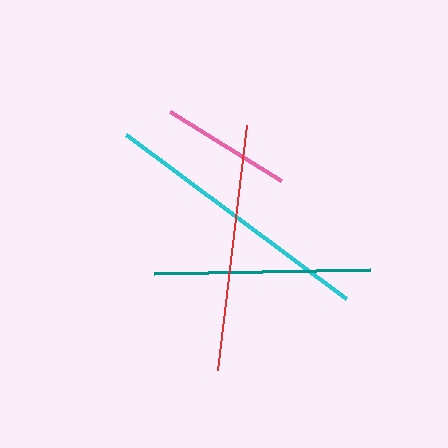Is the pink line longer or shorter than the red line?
The red line is longer than the pink line.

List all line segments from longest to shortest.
From longest to shortest: cyan, red, teal, pink.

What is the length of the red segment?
The red segment is approximately 247 pixels long.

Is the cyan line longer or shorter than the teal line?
The cyan line is longer than the teal line.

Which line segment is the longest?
The cyan line is the longest at approximately 274 pixels.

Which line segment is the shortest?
The pink line is the shortest at approximately 131 pixels.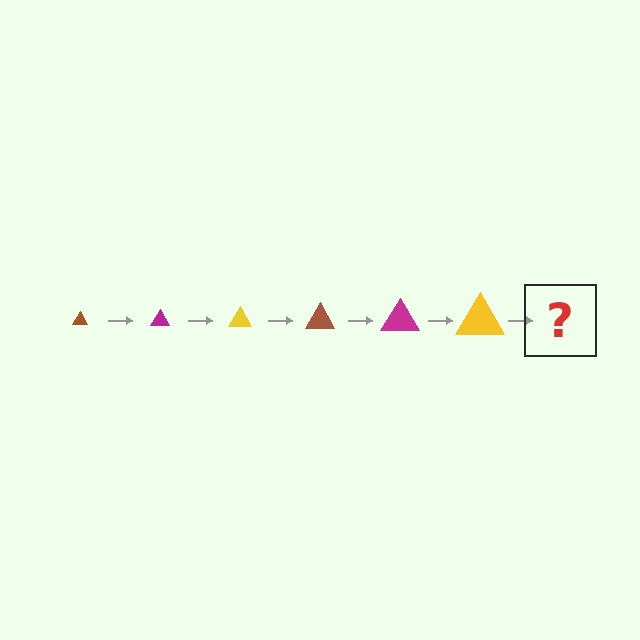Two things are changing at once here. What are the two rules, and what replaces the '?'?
The two rules are that the triangle grows larger each step and the color cycles through brown, magenta, and yellow. The '?' should be a brown triangle, larger than the previous one.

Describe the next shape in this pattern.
It should be a brown triangle, larger than the previous one.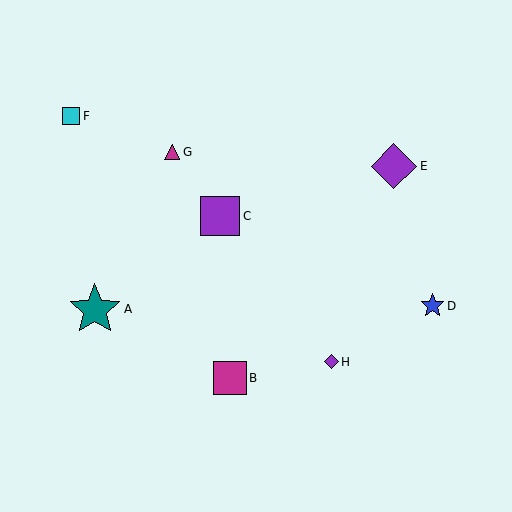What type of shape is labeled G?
Shape G is a magenta triangle.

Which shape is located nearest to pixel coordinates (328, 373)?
The purple diamond (labeled H) at (331, 362) is nearest to that location.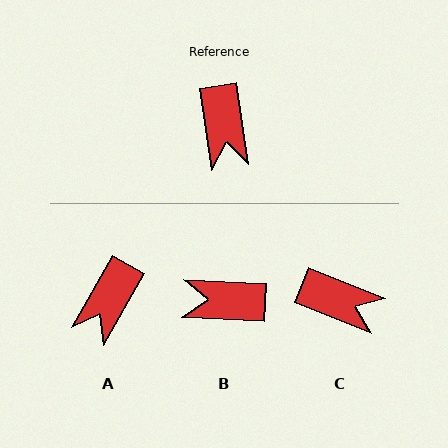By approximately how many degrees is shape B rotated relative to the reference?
Approximately 101 degrees clockwise.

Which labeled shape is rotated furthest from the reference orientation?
B, about 101 degrees away.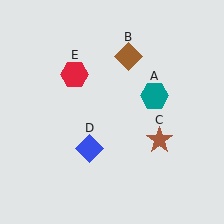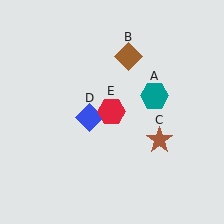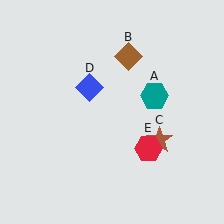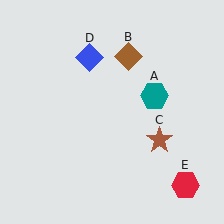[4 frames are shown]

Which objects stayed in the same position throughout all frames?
Teal hexagon (object A) and brown diamond (object B) and brown star (object C) remained stationary.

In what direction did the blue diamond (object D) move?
The blue diamond (object D) moved up.